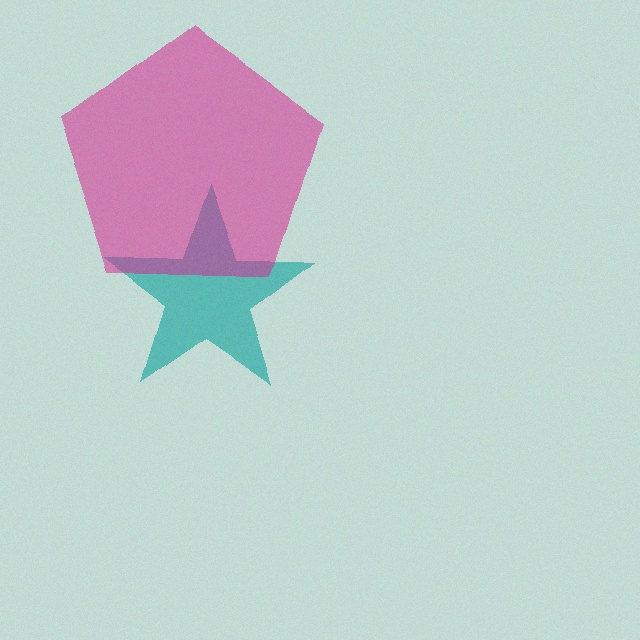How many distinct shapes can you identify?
There are 2 distinct shapes: a teal star, a magenta pentagon.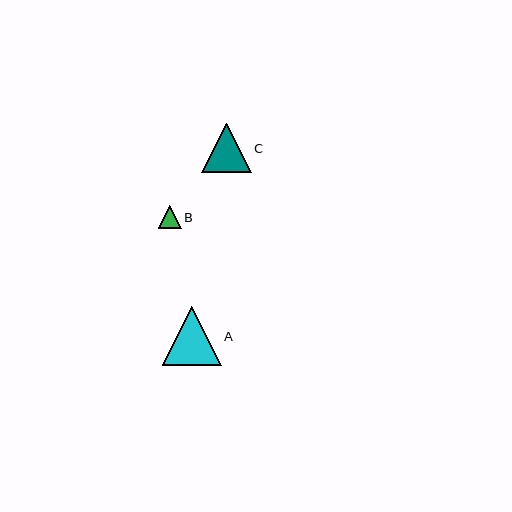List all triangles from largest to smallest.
From largest to smallest: A, C, B.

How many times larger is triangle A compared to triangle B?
Triangle A is approximately 2.6 times the size of triangle B.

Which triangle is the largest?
Triangle A is the largest with a size of approximately 59 pixels.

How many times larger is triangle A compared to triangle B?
Triangle A is approximately 2.6 times the size of triangle B.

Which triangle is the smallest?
Triangle B is the smallest with a size of approximately 23 pixels.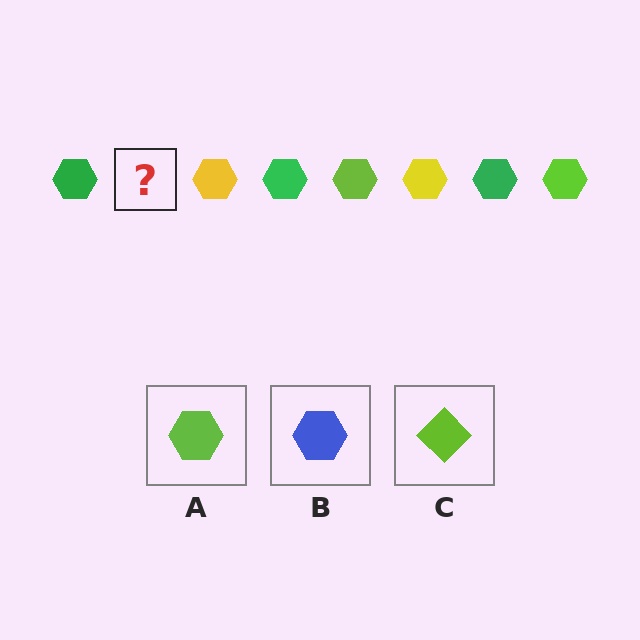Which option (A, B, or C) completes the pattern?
A.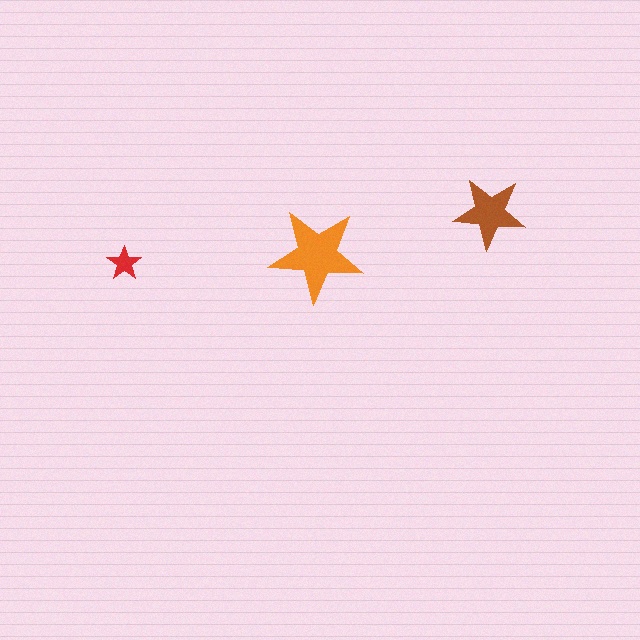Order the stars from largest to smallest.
the orange one, the brown one, the red one.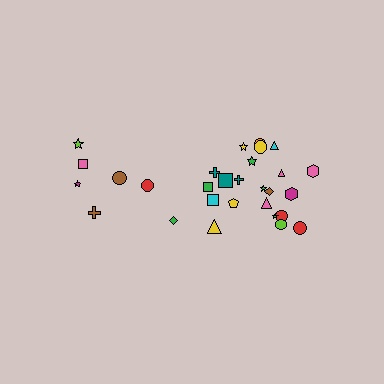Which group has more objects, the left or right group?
The right group.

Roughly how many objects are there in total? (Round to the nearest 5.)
Roughly 30 objects in total.